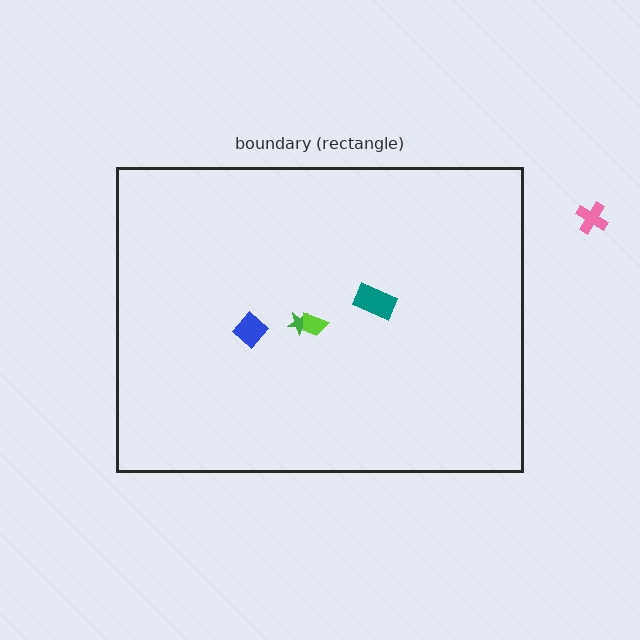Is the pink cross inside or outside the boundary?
Outside.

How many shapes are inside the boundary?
4 inside, 1 outside.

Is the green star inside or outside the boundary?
Inside.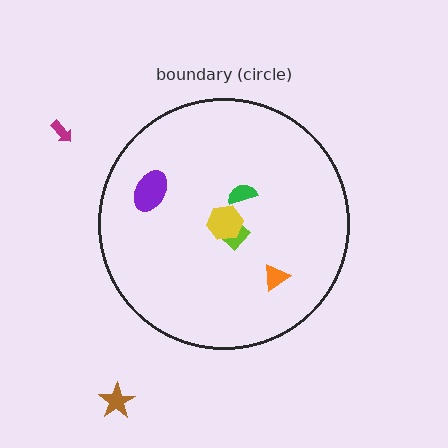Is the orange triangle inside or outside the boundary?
Inside.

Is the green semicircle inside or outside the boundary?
Inside.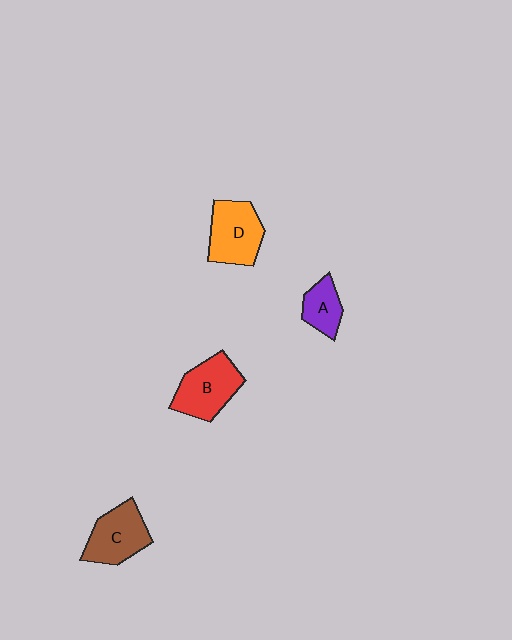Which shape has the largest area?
Shape B (red).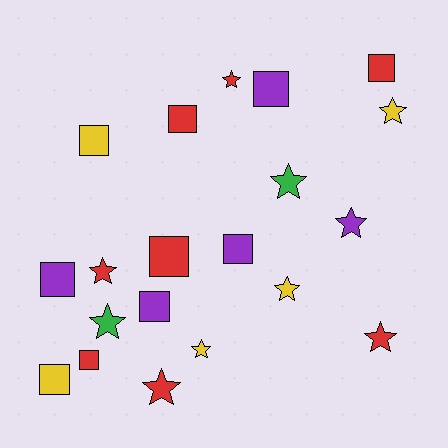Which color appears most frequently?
Red, with 8 objects.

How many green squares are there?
There are no green squares.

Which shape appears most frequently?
Star, with 10 objects.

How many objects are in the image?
There are 20 objects.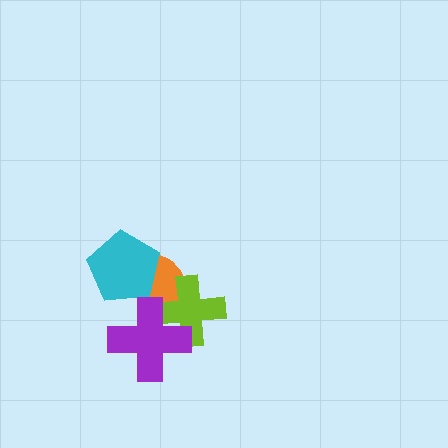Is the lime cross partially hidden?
Yes, it is partially covered by another shape.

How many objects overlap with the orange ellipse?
3 objects overlap with the orange ellipse.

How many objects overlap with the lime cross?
2 objects overlap with the lime cross.